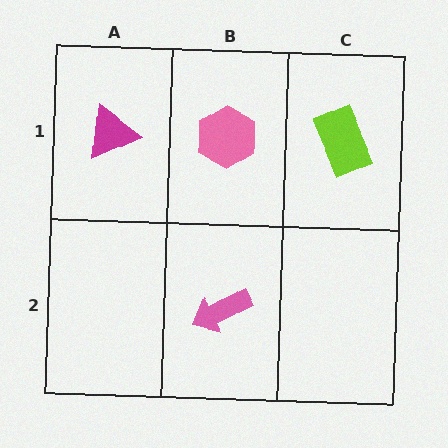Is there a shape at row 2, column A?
No, that cell is empty.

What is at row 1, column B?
A pink hexagon.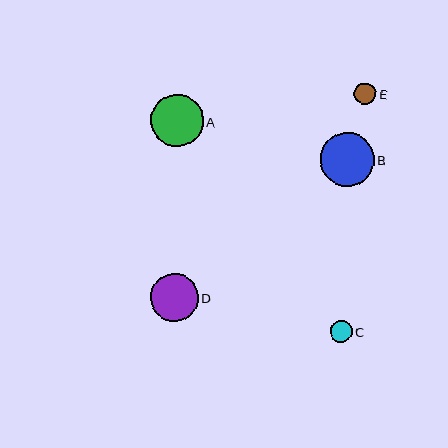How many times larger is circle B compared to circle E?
Circle B is approximately 2.5 times the size of circle E.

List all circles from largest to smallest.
From largest to smallest: B, A, D, C, E.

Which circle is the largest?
Circle B is the largest with a size of approximately 54 pixels.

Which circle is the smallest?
Circle E is the smallest with a size of approximately 22 pixels.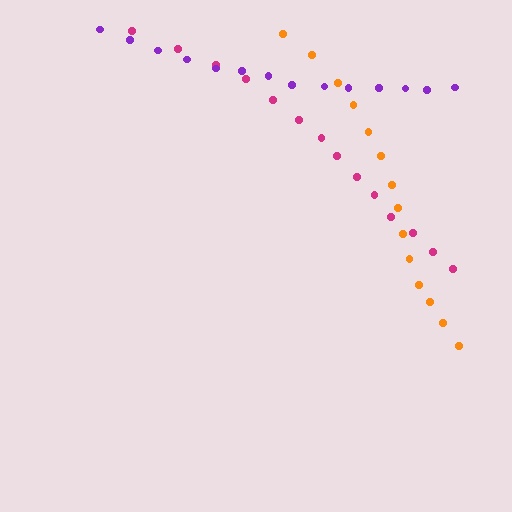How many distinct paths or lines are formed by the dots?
There are 3 distinct paths.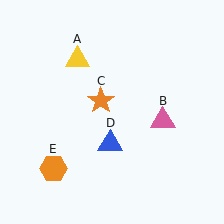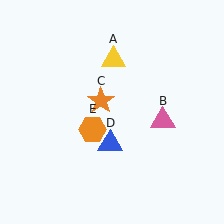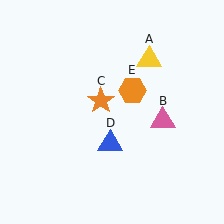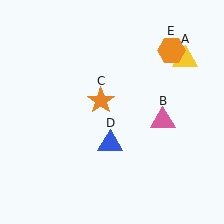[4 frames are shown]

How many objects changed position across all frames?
2 objects changed position: yellow triangle (object A), orange hexagon (object E).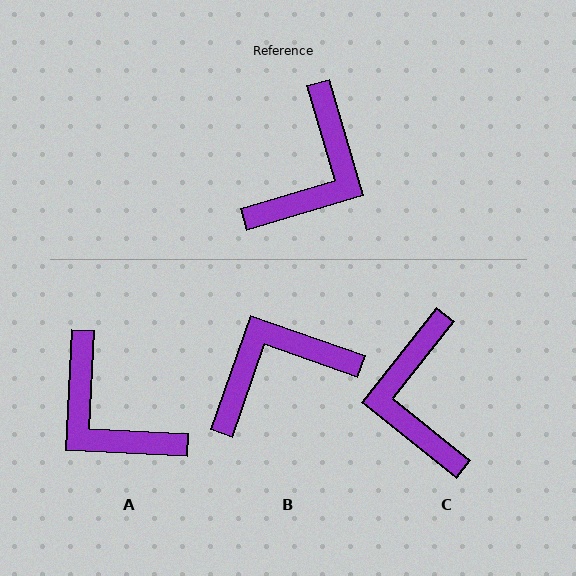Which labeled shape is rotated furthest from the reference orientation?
C, about 145 degrees away.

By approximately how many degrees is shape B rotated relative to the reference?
Approximately 144 degrees counter-clockwise.